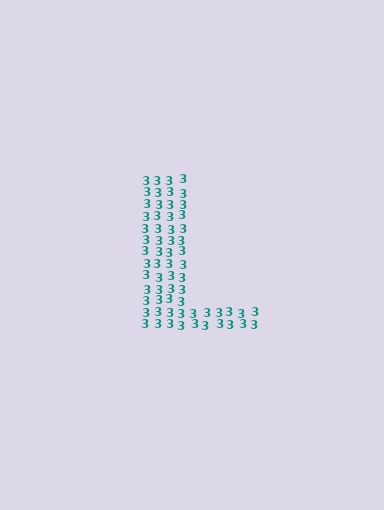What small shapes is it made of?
It is made of small digit 3's.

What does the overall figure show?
The overall figure shows the letter L.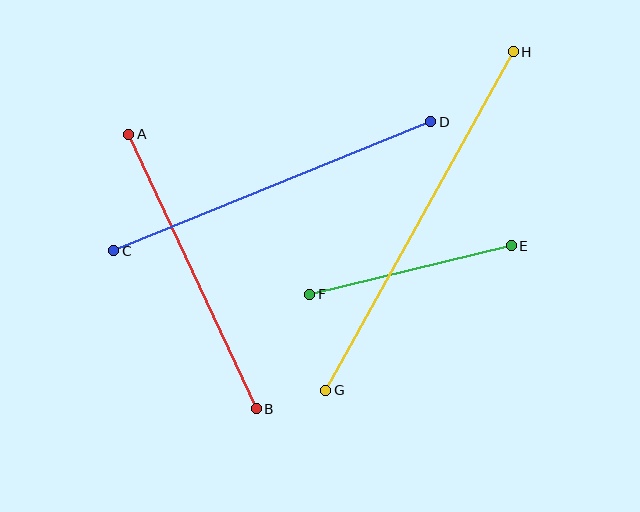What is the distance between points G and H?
The distance is approximately 387 pixels.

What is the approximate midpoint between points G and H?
The midpoint is at approximately (420, 221) pixels.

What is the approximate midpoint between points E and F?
The midpoint is at approximately (410, 270) pixels.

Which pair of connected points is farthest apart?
Points G and H are farthest apart.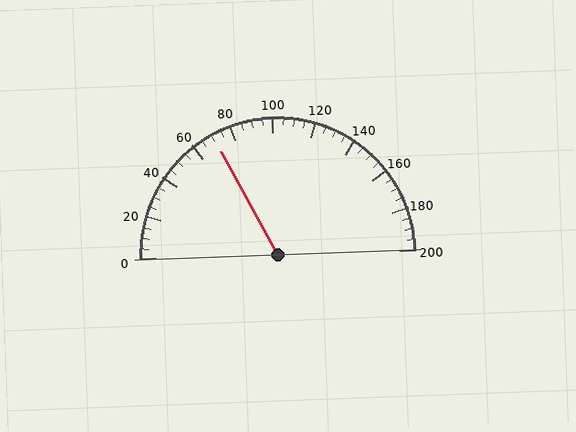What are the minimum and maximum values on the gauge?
The gauge ranges from 0 to 200.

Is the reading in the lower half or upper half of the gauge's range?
The reading is in the lower half of the range (0 to 200).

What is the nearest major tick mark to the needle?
The nearest major tick mark is 80.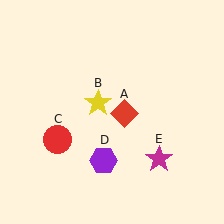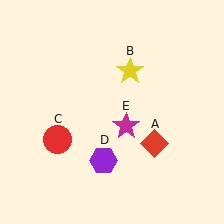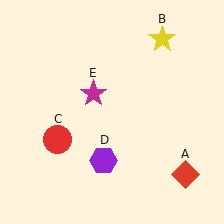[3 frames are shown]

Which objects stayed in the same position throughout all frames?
Red circle (object C) and purple hexagon (object D) remained stationary.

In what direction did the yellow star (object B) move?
The yellow star (object B) moved up and to the right.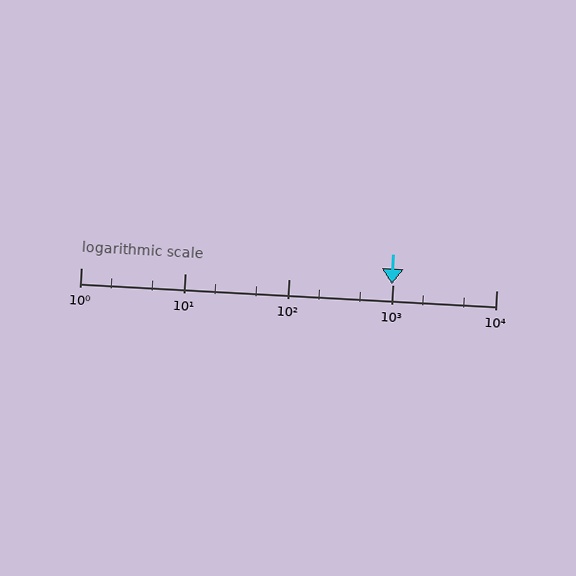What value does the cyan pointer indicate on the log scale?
The pointer indicates approximately 980.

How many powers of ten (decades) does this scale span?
The scale spans 4 decades, from 1 to 10000.